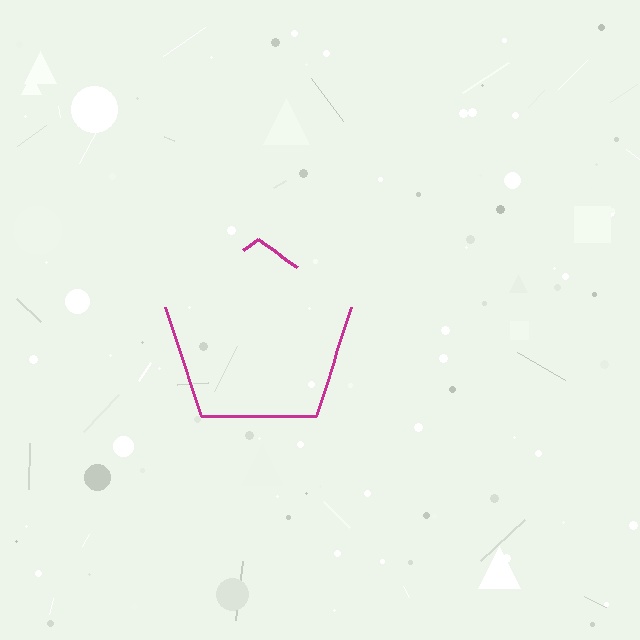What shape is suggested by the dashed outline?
The dashed outline suggests a pentagon.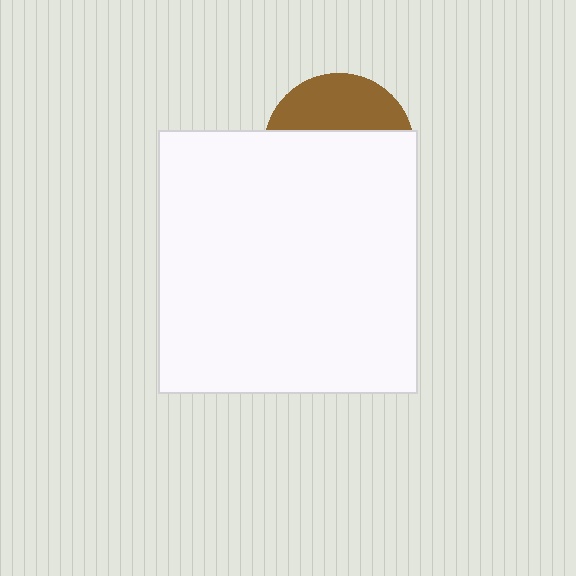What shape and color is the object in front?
The object in front is a white rectangle.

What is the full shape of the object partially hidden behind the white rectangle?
The partially hidden object is a brown circle.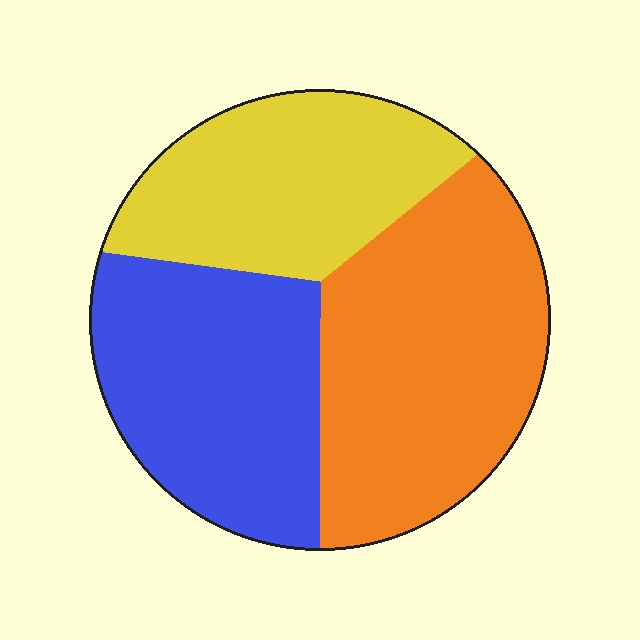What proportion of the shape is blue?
Blue covers about 30% of the shape.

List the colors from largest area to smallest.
From largest to smallest: orange, blue, yellow.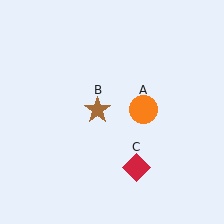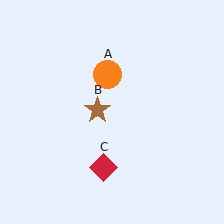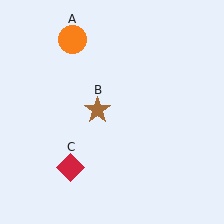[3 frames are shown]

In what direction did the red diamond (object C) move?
The red diamond (object C) moved left.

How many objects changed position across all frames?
2 objects changed position: orange circle (object A), red diamond (object C).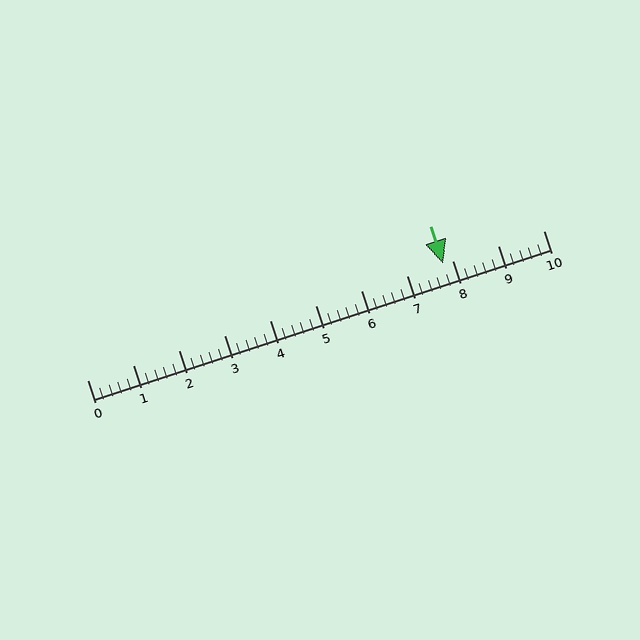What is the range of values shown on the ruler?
The ruler shows values from 0 to 10.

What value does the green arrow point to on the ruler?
The green arrow points to approximately 7.8.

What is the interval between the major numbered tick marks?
The major tick marks are spaced 1 units apart.